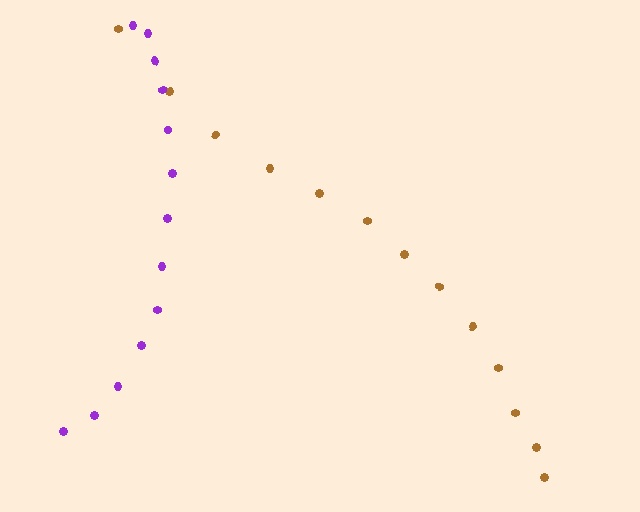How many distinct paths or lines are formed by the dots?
There are 2 distinct paths.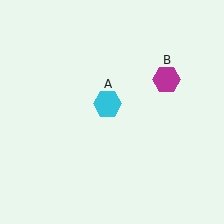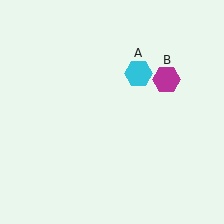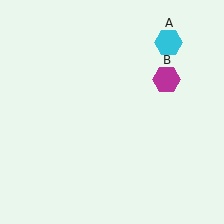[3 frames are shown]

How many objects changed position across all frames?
1 object changed position: cyan hexagon (object A).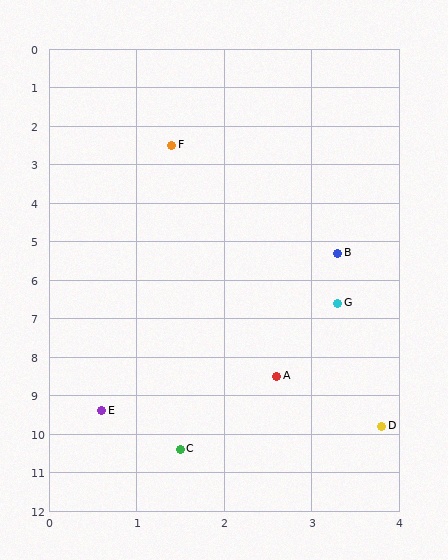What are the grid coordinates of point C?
Point C is at approximately (1.5, 10.4).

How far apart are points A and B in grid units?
Points A and B are about 3.3 grid units apart.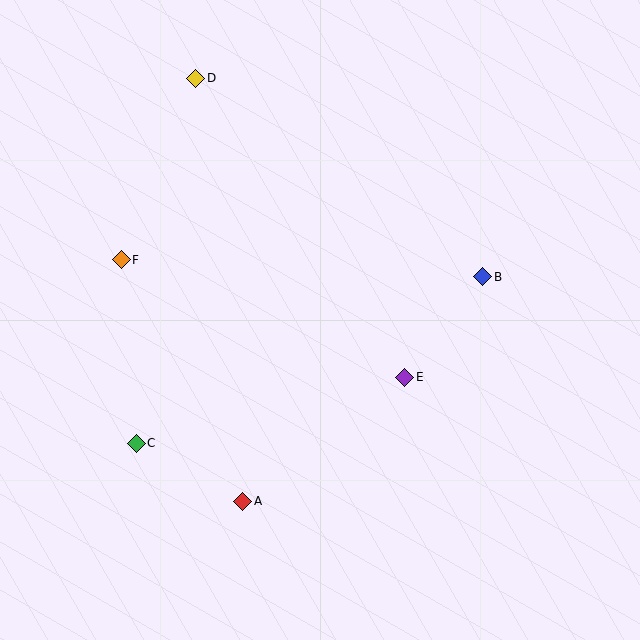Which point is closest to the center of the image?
Point E at (405, 377) is closest to the center.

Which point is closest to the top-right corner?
Point B is closest to the top-right corner.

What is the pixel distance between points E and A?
The distance between E and A is 204 pixels.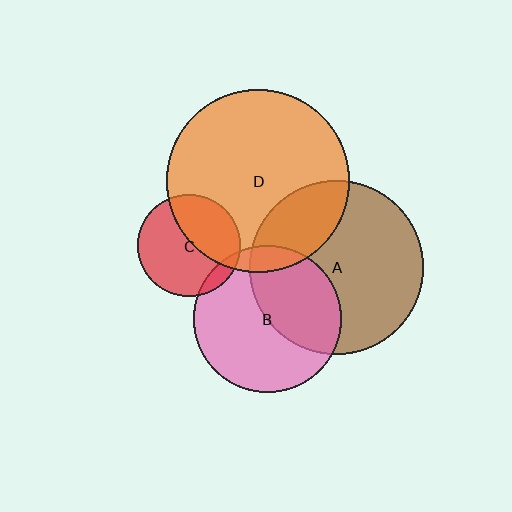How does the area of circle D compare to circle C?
Approximately 3.2 times.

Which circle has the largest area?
Circle D (orange).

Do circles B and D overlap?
Yes.